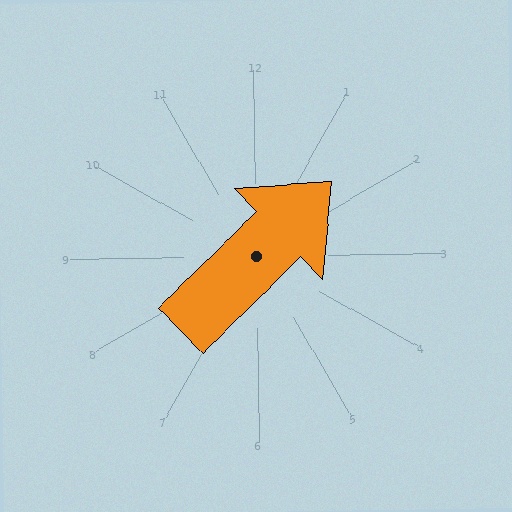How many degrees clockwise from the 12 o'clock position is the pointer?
Approximately 46 degrees.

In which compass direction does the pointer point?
Northeast.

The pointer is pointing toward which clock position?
Roughly 2 o'clock.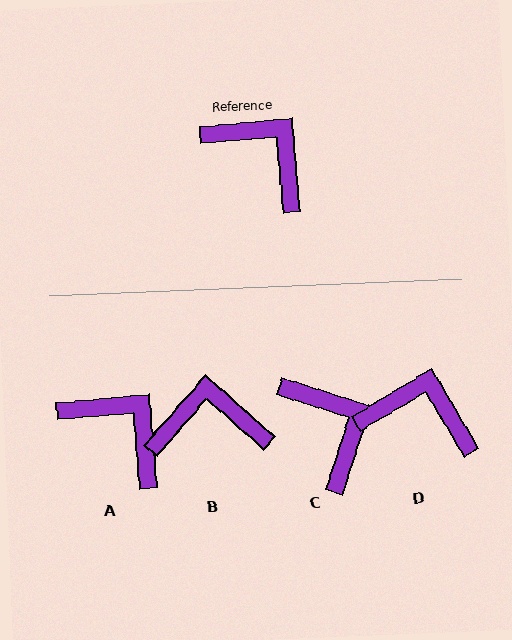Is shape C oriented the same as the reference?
No, it is off by about 23 degrees.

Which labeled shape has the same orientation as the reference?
A.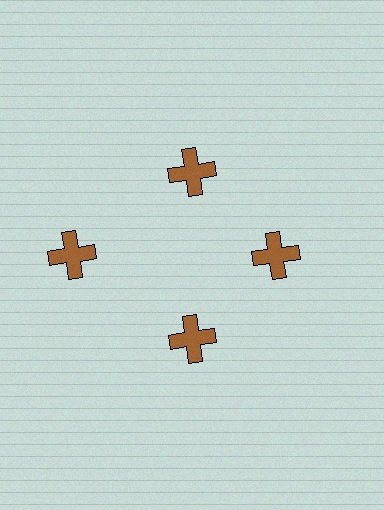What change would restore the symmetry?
The symmetry would be restored by moving it inward, back onto the ring so that all 4 crosses sit at equal angles and equal distance from the center.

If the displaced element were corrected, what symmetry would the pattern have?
It would have 4-fold rotational symmetry — the pattern would map onto itself every 90 degrees.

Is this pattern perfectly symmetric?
No. The 4 brown crosses are arranged in a ring, but one element near the 9 o'clock position is pushed outward from the center, breaking the 4-fold rotational symmetry.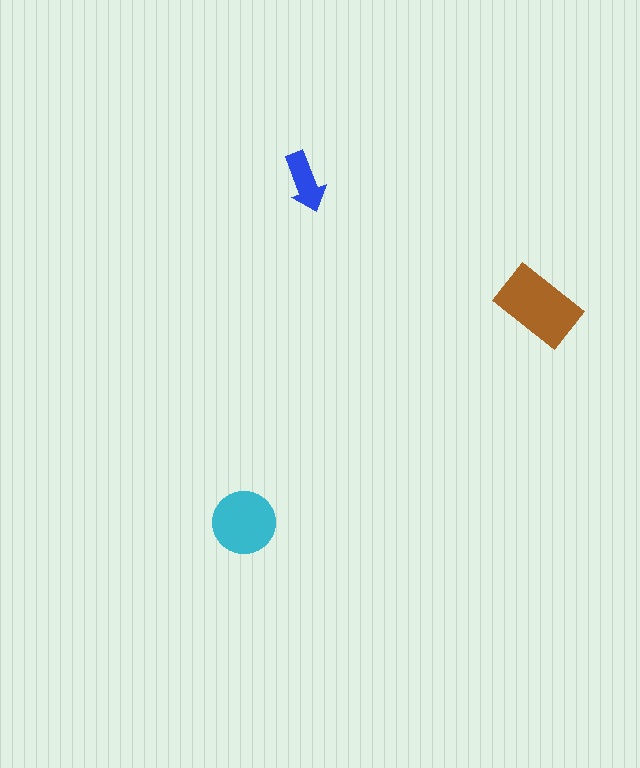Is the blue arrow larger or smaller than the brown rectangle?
Smaller.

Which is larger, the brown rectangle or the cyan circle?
The brown rectangle.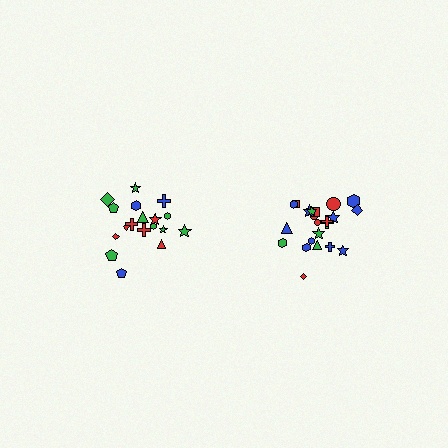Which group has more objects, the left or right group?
The right group.